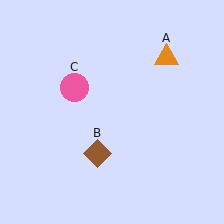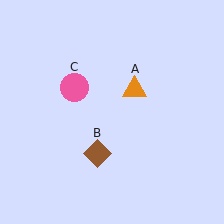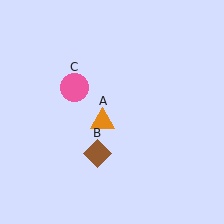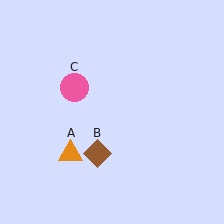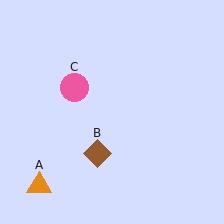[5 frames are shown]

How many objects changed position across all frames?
1 object changed position: orange triangle (object A).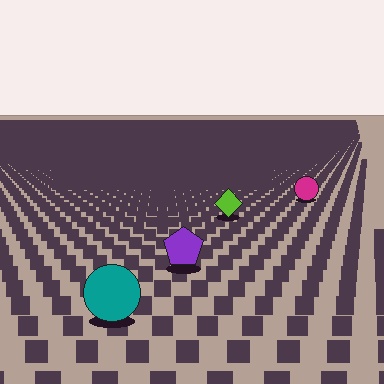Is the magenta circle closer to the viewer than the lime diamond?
No. The lime diamond is closer — you can tell from the texture gradient: the ground texture is coarser near it.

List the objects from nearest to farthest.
From nearest to farthest: the teal circle, the purple pentagon, the lime diamond, the magenta circle.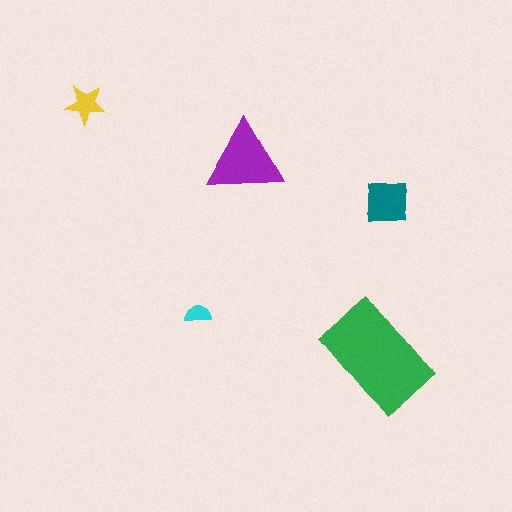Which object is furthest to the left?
The yellow star is leftmost.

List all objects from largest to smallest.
The green rectangle, the purple triangle, the teal square, the yellow star, the cyan semicircle.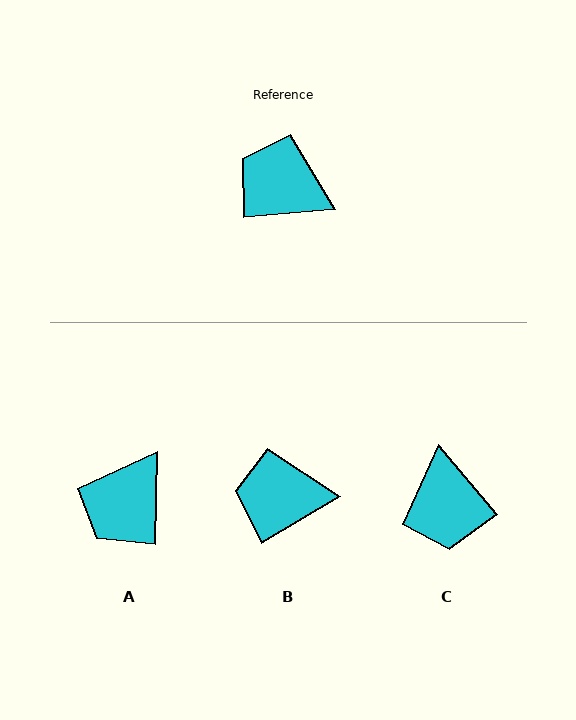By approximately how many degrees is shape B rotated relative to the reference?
Approximately 26 degrees counter-clockwise.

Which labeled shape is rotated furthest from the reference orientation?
C, about 126 degrees away.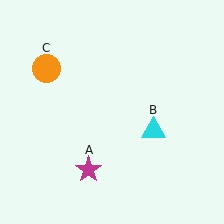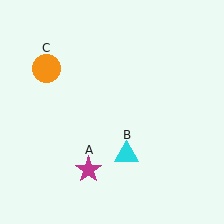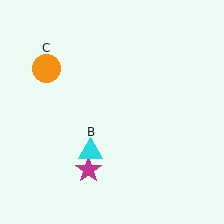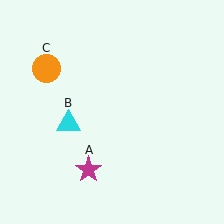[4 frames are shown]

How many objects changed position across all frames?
1 object changed position: cyan triangle (object B).